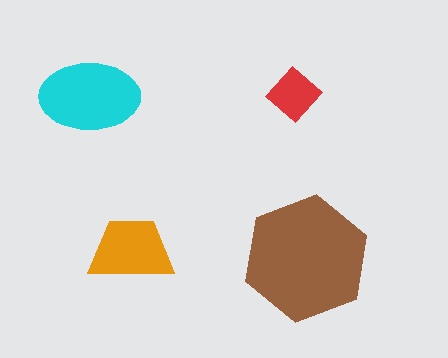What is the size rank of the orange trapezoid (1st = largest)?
3rd.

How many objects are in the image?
There are 4 objects in the image.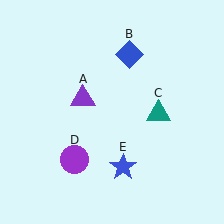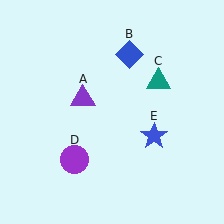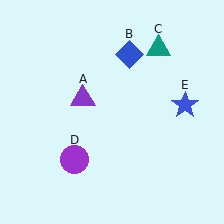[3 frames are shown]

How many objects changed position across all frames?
2 objects changed position: teal triangle (object C), blue star (object E).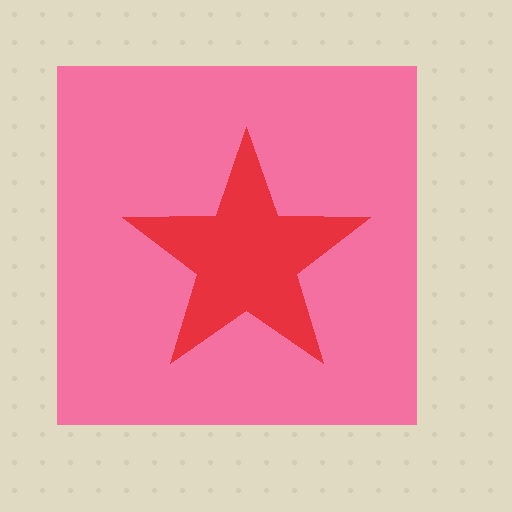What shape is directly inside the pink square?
The red star.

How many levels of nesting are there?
2.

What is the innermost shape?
The red star.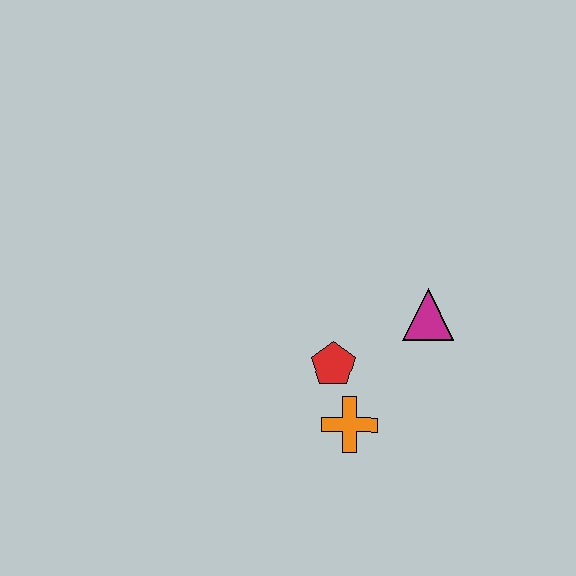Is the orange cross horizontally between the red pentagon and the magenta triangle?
Yes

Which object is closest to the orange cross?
The red pentagon is closest to the orange cross.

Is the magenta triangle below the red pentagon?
No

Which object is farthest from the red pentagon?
The magenta triangle is farthest from the red pentagon.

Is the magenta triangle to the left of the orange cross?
No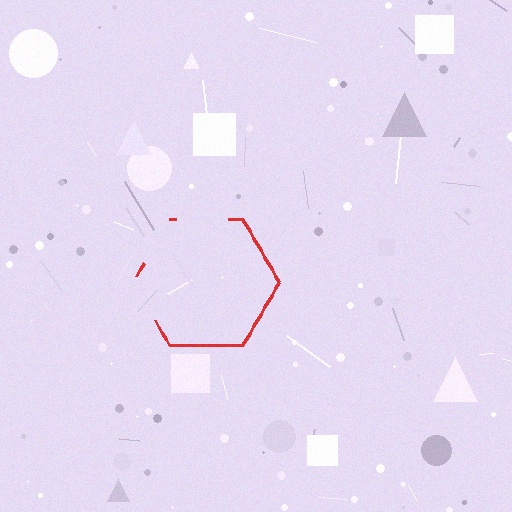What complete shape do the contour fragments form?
The contour fragments form a hexagon.